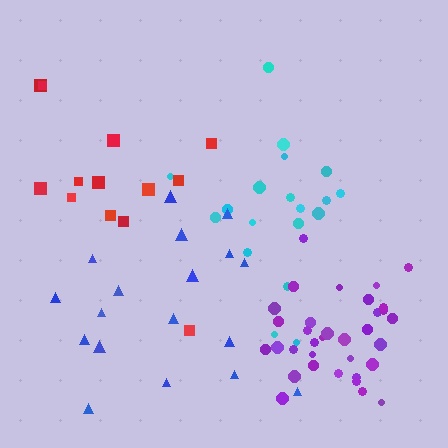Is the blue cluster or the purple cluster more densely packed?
Purple.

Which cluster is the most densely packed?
Purple.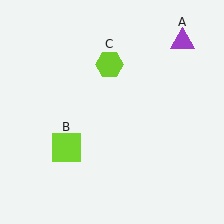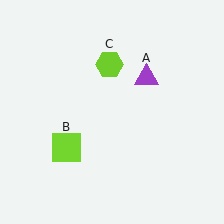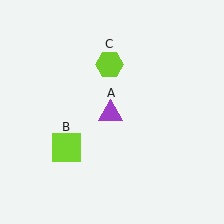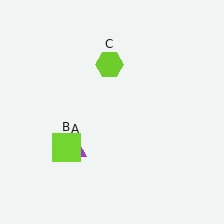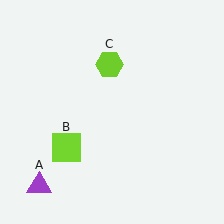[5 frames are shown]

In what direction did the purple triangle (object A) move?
The purple triangle (object A) moved down and to the left.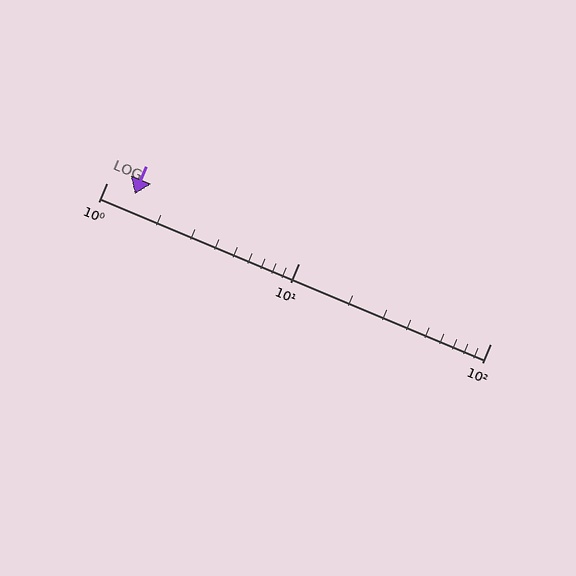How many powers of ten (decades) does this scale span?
The scale spans 2 decades, from 1 to 100.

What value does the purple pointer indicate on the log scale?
The pointer indicates approximately 1.4.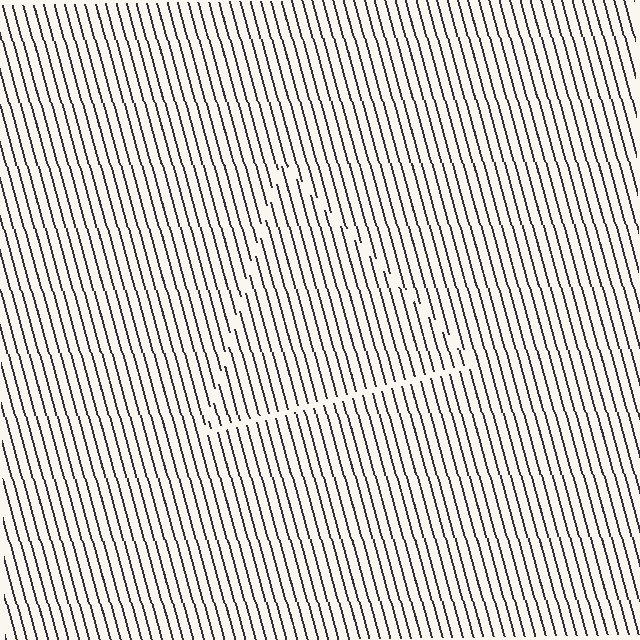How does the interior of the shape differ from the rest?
The interior of the shape contains the same grating, shifted by half a period — the contour is defined by the phase discontinuity where line-ends from the inner and outer gratings abut.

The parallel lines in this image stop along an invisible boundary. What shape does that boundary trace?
An illusory triangle. The interior of the shape contains the same grating, shifted by half a period — the contour is defined by the phase discontinuity where line-ends from the inner and outer gratings abut.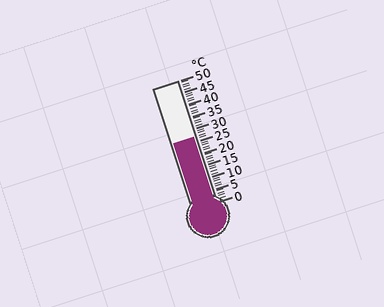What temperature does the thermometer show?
The thermometer shows approximately 27°C.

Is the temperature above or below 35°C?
The temperature is below 35°C.